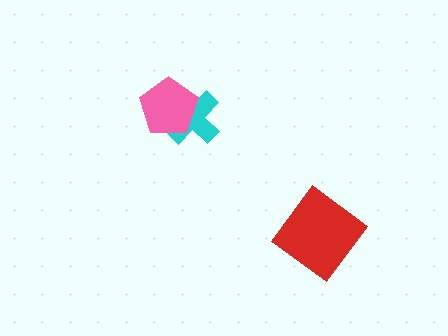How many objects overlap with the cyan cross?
1 object overlaps with the cyan cross.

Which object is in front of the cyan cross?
The pink pentagon is in front of the cyan cross.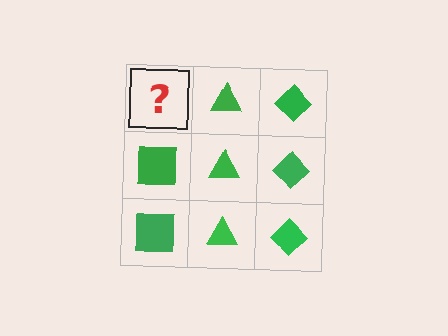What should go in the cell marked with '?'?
The missing cell should contain a green square.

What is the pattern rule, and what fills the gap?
The rule is that each column has a consistent shape. The gap should be filled with a green square.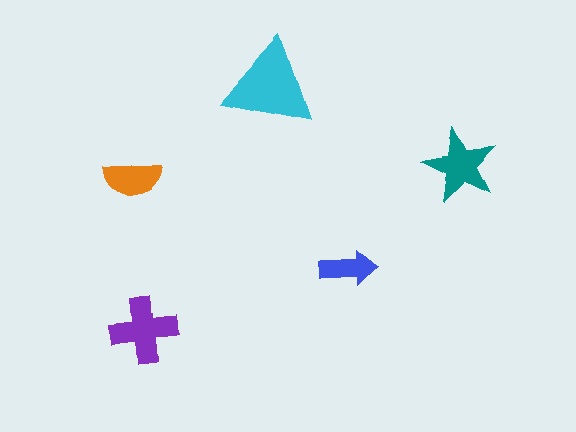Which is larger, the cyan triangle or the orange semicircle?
The cyan triangle.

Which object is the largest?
The cyan triangle.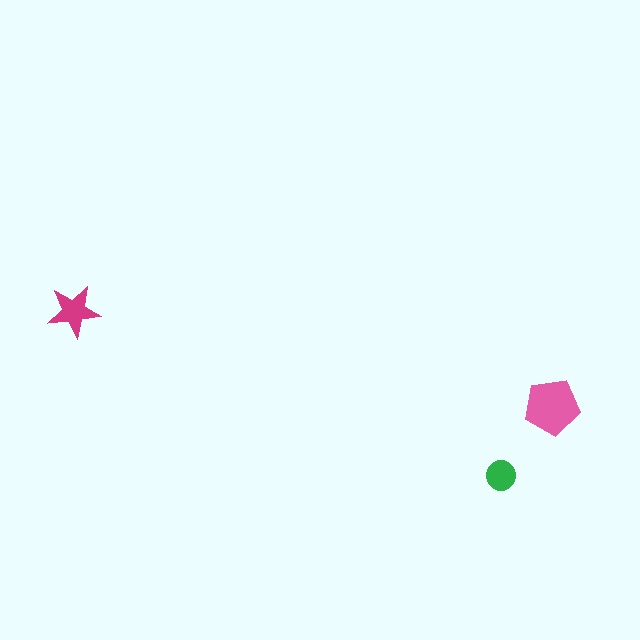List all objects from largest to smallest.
The pink pentagon, the magenta star, the green circle.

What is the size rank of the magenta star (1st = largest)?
2nd.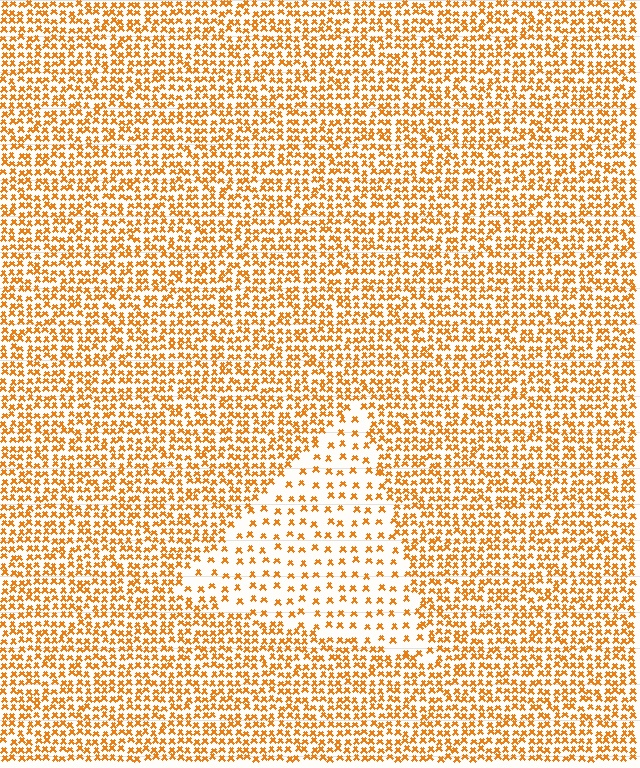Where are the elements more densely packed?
The elements are more densely packed outside the triangle boundary.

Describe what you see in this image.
The image contains small orange elements arranged at two different densities. A triangle-shaped region is visible where the elements are less densely packed than the surrounding area.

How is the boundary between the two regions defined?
The boundary is defined by a change in element density (approximately 2.4x ratio). All elements are the same color, size, and shape.